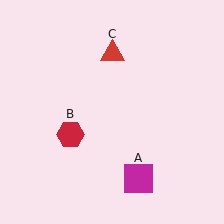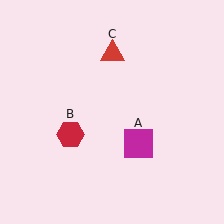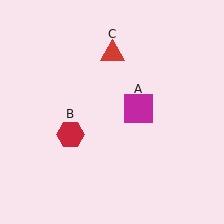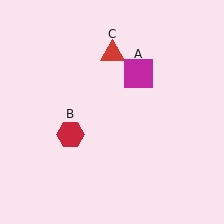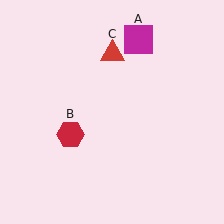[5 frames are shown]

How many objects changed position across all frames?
1 object changed position: magenta square (object A).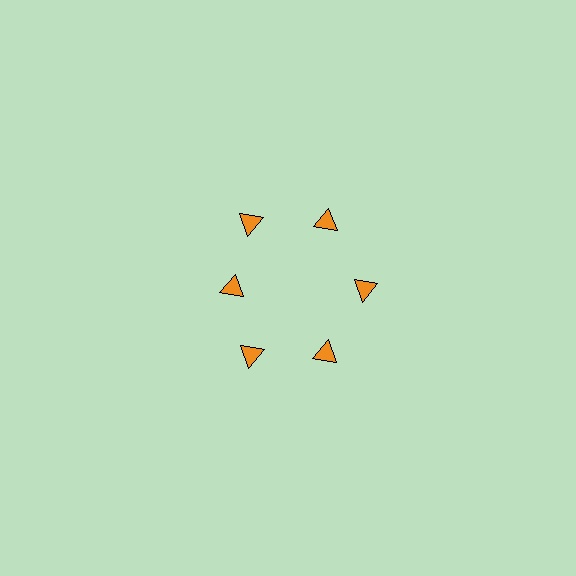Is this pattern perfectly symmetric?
No. The 6 orange triangles are arranged in a ring, but one element near the 9 o'clock position is pulled inward toward the center, breaking the 6-fold rotational symmetry.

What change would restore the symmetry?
The symmetry would be restored by moving it outward, back onto the ring so that all 6 triangles sit at equal angles and equal distance from the center.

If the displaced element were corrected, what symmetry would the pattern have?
It would have 6-fold rotational symmetry — the pattern would map onto itself every 60 degrees.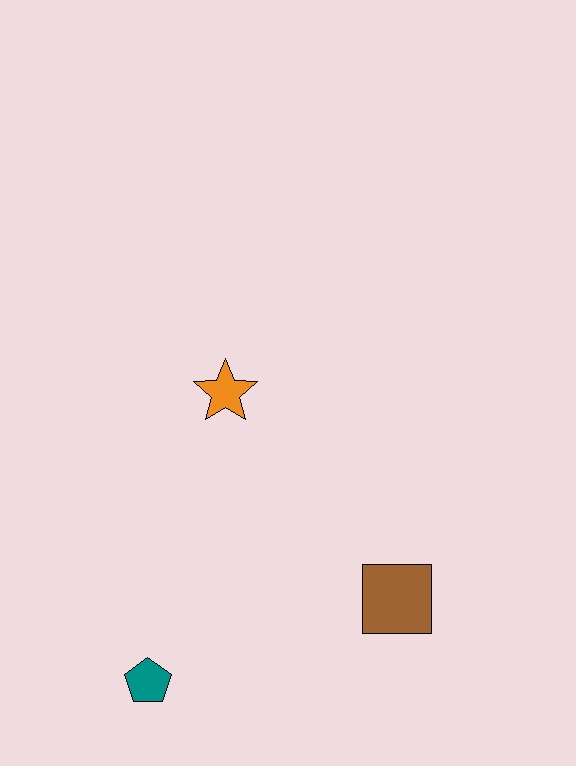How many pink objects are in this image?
There are no pink objects.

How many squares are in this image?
There is 1 square.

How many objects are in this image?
There are 3 objects.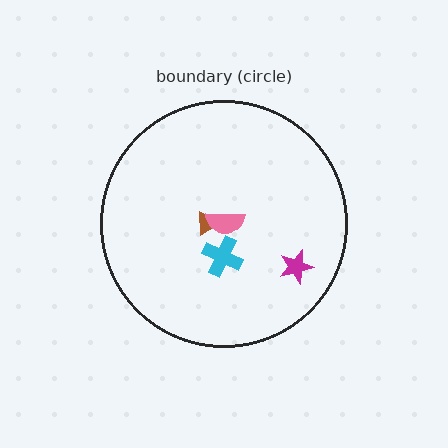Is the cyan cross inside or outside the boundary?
Inside.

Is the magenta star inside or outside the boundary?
Inside.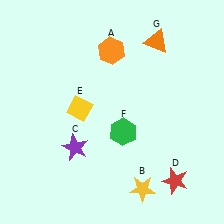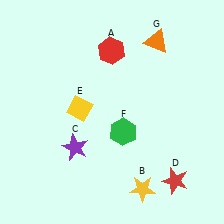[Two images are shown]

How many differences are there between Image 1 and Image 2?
There is 1 difference between the two images.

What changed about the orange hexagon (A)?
In Image 1, A is orange. In Image 2, it changed to red.